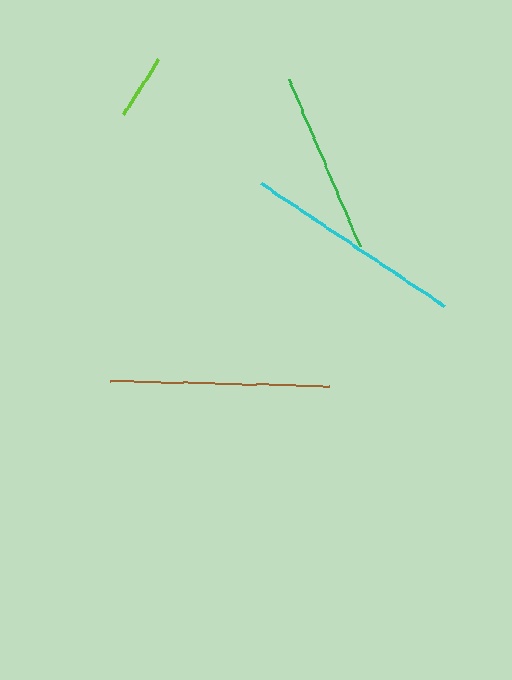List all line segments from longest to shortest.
From longest to shortest: cyan, brown, green, lime.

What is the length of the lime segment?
The lime segment is approximately 65 pixels long.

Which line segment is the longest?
The cyan line is the longest at approximately 220 pixels.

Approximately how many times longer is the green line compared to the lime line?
The green line is approximately 2.8 times the length of the lime line.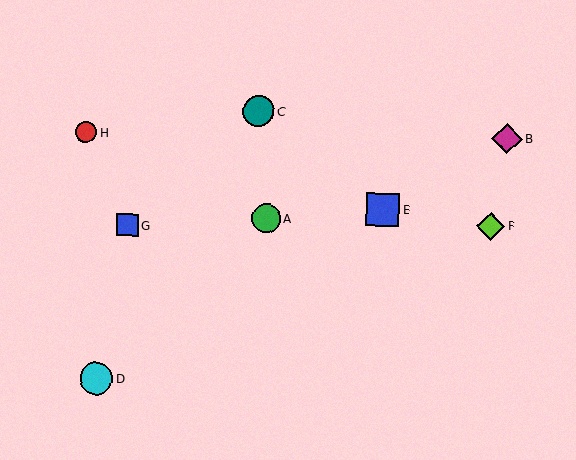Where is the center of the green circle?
The center of the green circle is at (266, 218).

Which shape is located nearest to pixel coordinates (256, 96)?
The teal circle (labeled C) at (259, 111) is nearest to that location.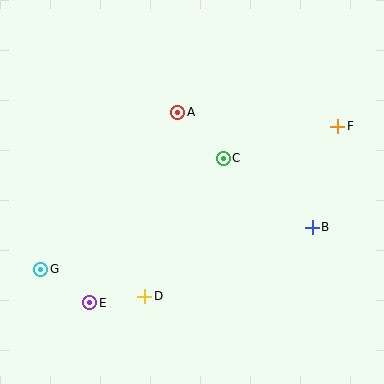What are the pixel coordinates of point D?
Point D is at (145, 296).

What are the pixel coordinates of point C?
Point C is at (223, 158).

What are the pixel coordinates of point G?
Point G is at (41, 269).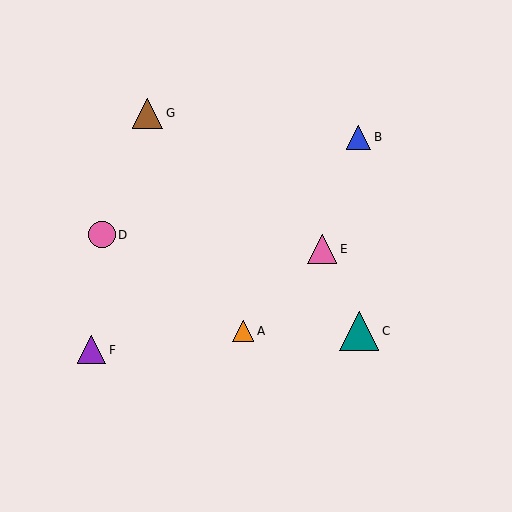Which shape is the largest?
The teal triangle (labeled C) is the largest.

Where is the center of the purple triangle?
The center of the purple triangle is at (92, 350).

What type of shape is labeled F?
Shape F is a purple triangle.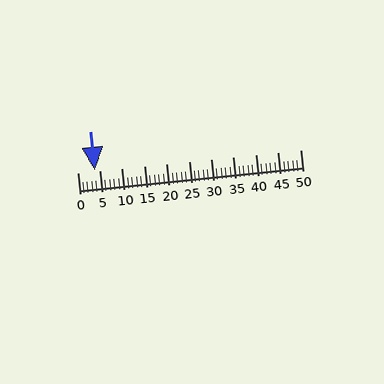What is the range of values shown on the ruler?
The ruler shows values from 0 to 50.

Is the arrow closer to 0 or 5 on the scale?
The arrow is closer to 5.